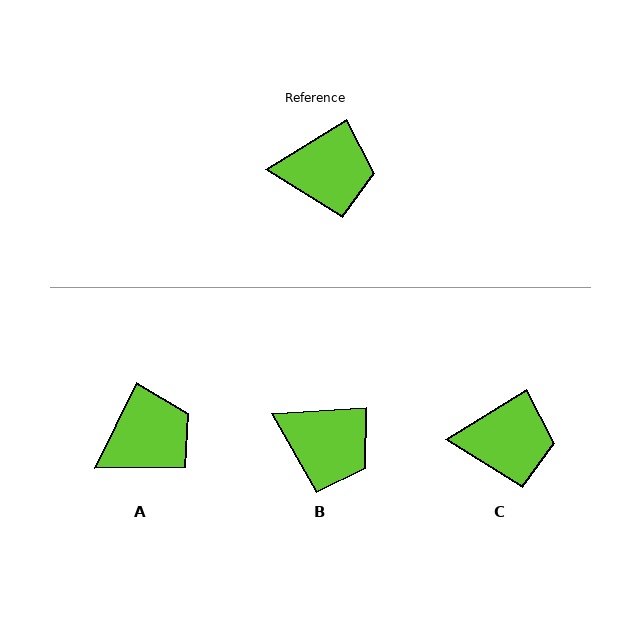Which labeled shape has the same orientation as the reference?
C.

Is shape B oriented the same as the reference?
No, it is off by about 28 degrees.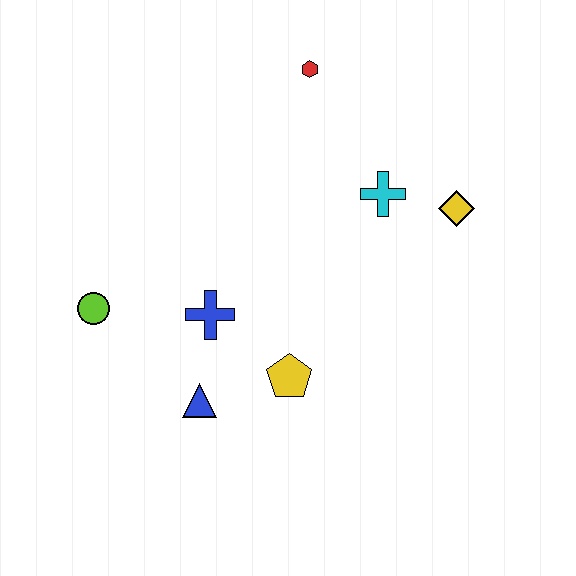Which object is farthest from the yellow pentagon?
The red hexagon is farthest from the yellow pentagon.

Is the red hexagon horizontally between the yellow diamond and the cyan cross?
No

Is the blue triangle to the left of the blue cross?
Yes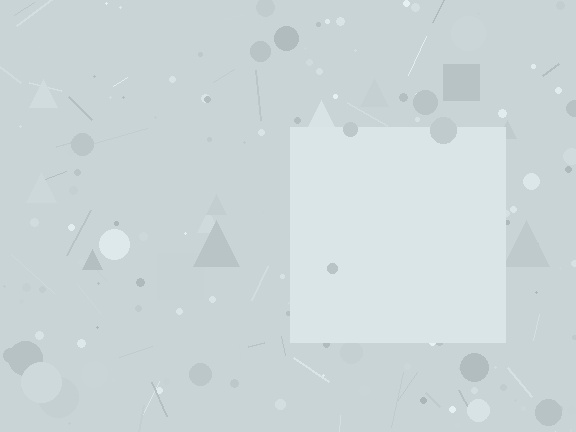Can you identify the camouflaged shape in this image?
The camouflaged shape is a square.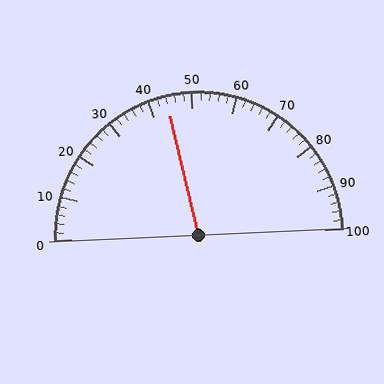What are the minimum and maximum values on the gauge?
The gauge ranges from 0 to 100.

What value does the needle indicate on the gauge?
The needle indicates approximately 44.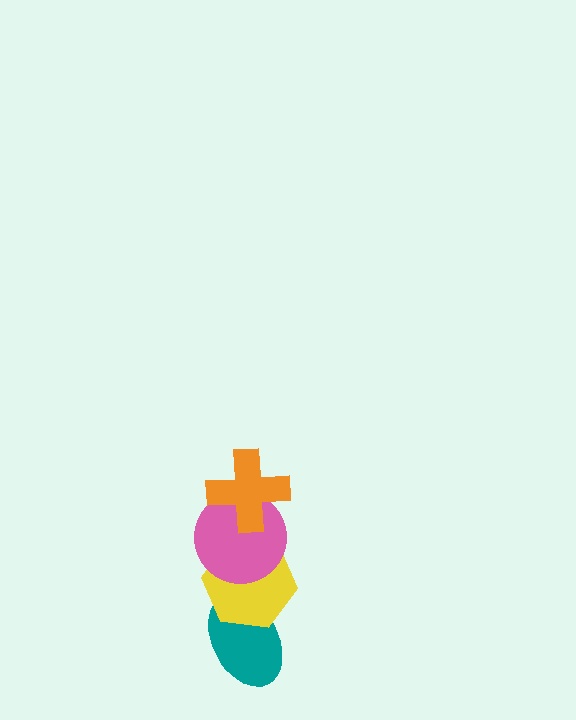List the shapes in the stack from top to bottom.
From top to bottom: the orange cross, the pink circle, the yellow hexagon, the teal ellipse.